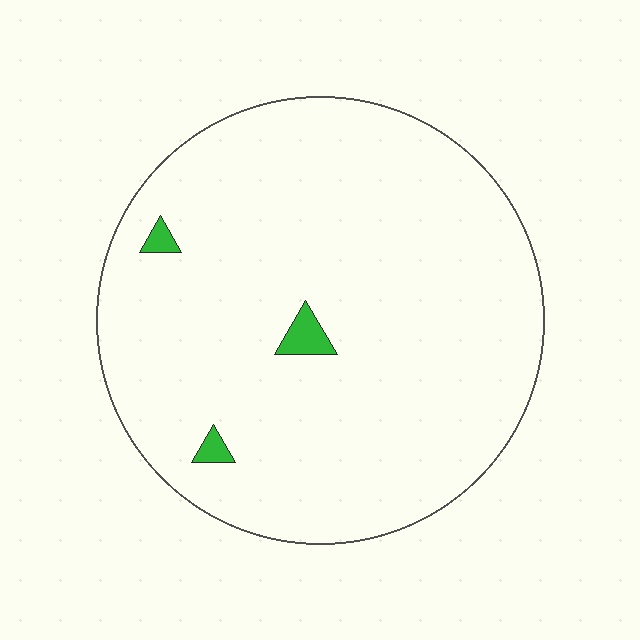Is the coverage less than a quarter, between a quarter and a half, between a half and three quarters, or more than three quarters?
Less than a quarter.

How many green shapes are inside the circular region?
3.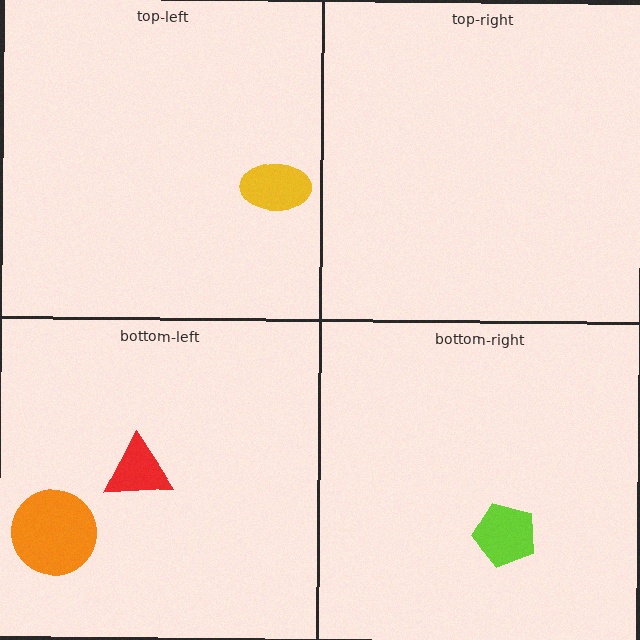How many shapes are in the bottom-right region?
1.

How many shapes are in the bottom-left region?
2.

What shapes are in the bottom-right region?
The lime pentagon.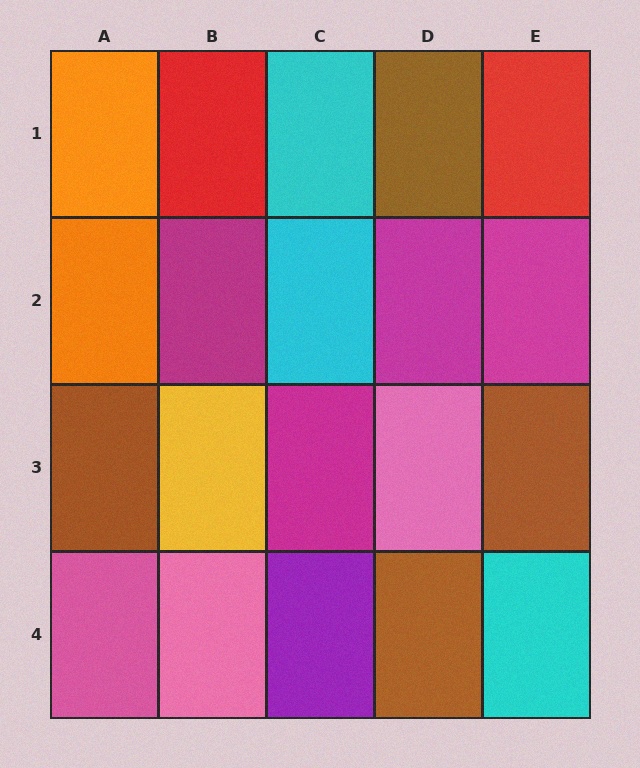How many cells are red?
2 cells are red.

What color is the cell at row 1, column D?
Brown.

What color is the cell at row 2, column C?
Cyan.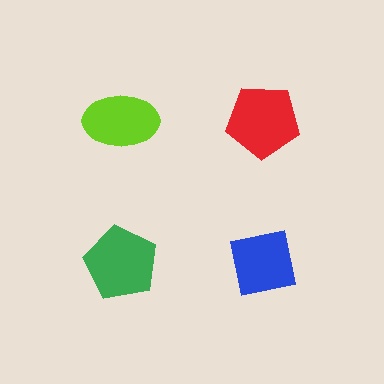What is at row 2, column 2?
A blue square.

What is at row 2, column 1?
A green pentagon.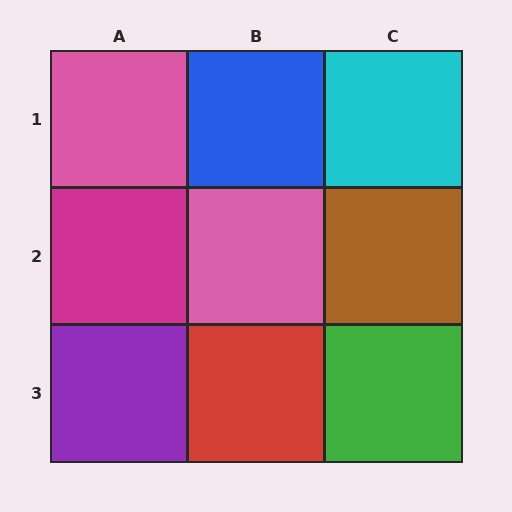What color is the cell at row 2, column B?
Pink.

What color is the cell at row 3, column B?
Red.